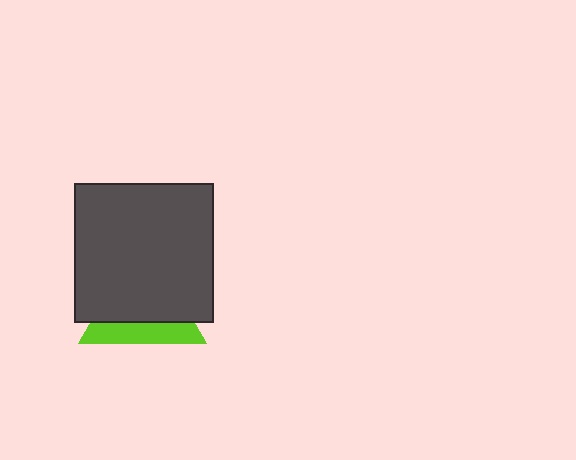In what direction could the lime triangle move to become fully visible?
The lime triangle could move down. That would shift it out from behind the dark gray square entirely.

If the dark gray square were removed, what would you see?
You would see the complete lime triangle.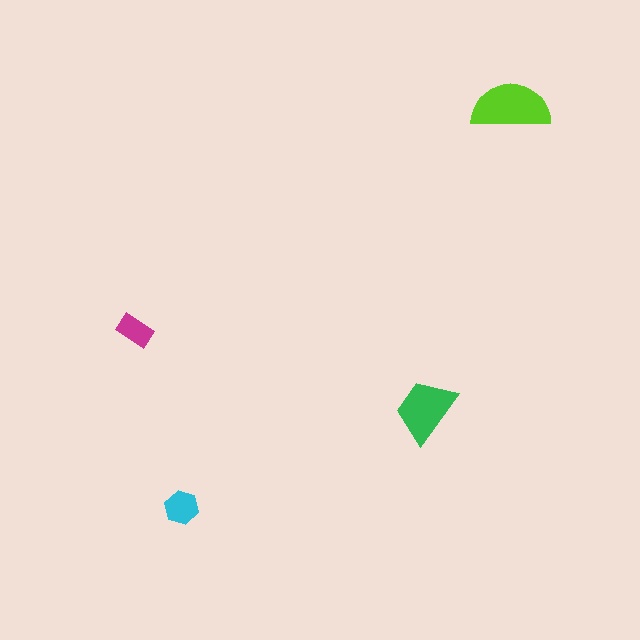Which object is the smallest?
The magenta rectangle.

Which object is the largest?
The lime semicircle.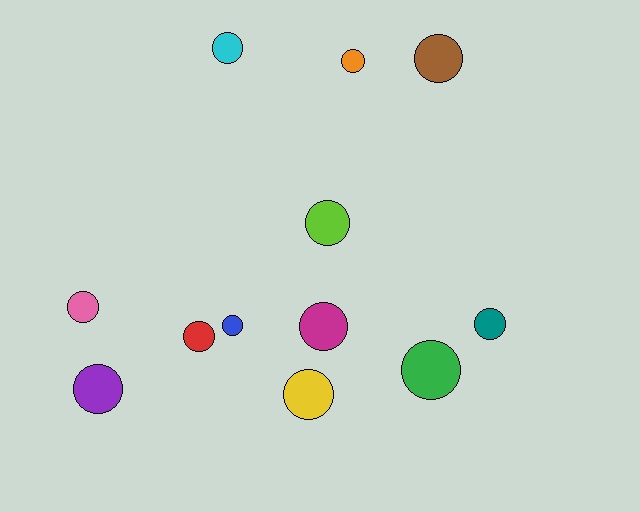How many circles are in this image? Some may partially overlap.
There are 12 circles.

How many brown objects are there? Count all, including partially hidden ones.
There is 1 brown object.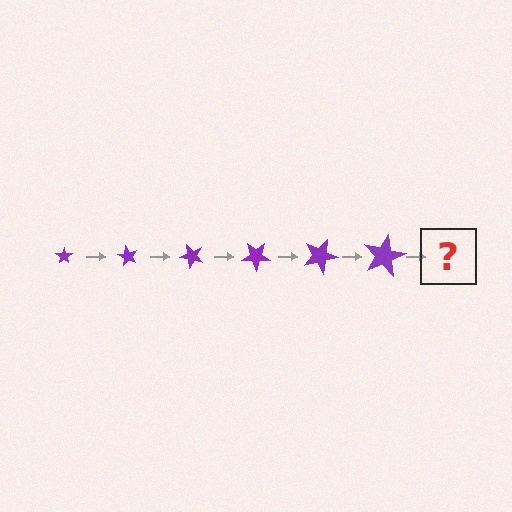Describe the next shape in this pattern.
It should be a star, larger than the previous one and rotated 360 degrees from the start.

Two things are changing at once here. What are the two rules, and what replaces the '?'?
The two rules are that the star grows larger each step and it rotates 60 degrees each step. The '?' should be a star, larger than the previous one and rotated 360 degrees from the start.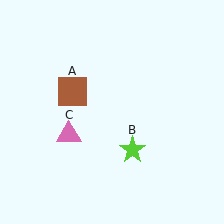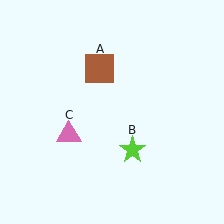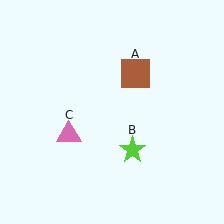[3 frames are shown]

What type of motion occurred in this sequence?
The brown square (object A) rotated clockwise around the center of the scene.